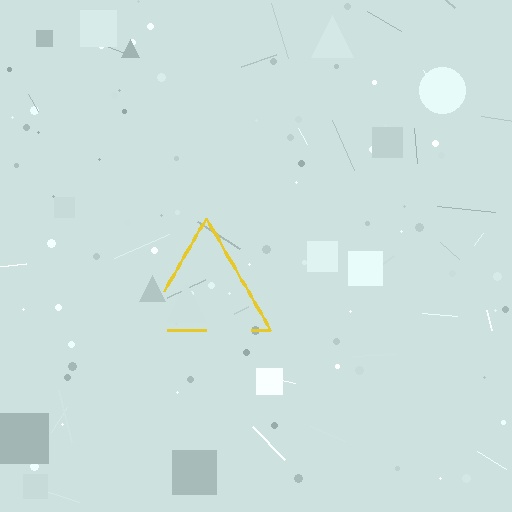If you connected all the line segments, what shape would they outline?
They would outline a triangle.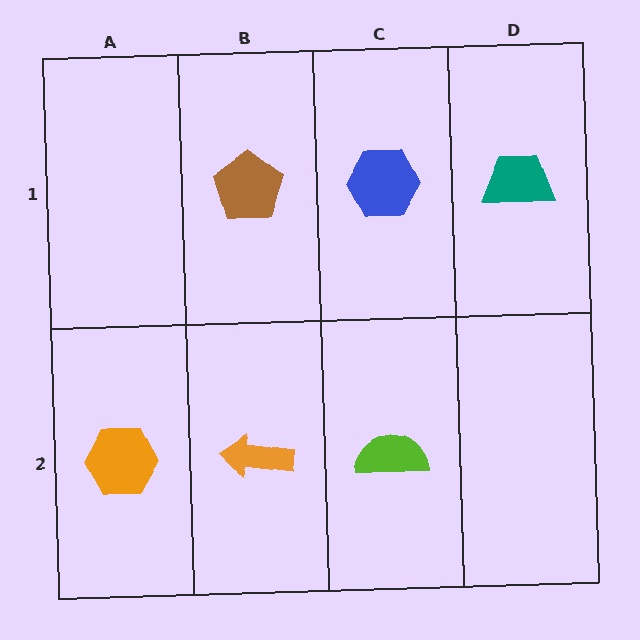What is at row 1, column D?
A teal trapezoid.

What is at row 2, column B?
An orange arrow.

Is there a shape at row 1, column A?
No, that cell is empty.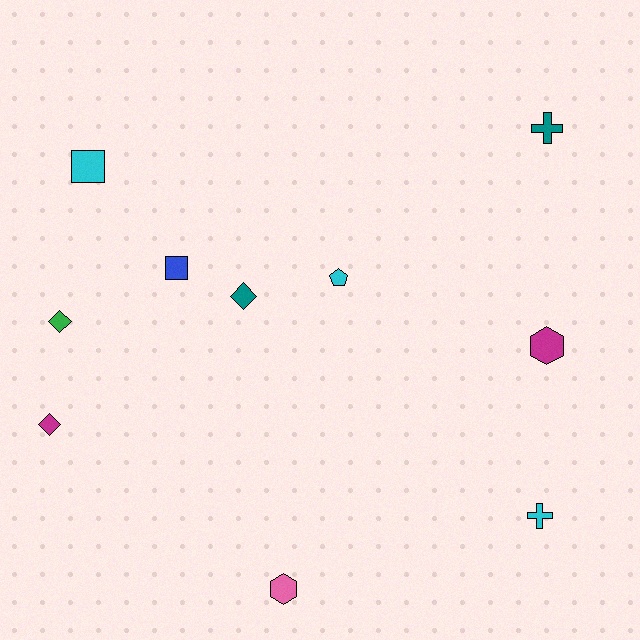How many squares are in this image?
There are 2 squares.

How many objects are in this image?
There are 10 objects.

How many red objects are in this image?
There are no red objects.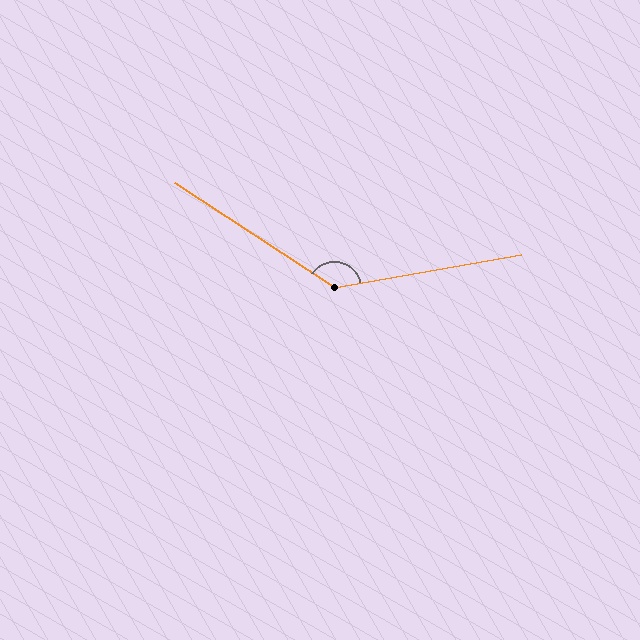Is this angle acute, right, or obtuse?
It is obtuse.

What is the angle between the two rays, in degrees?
Approximately 137 degrees.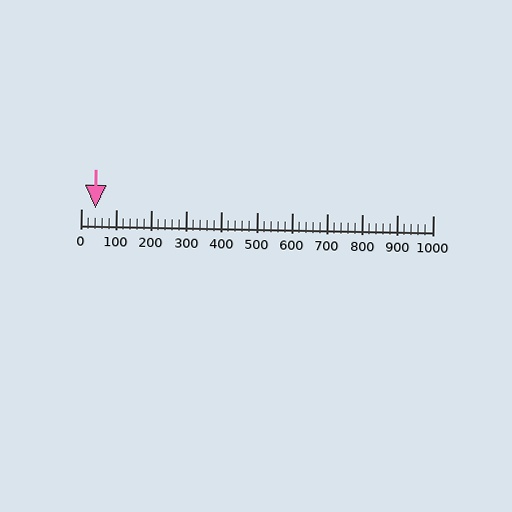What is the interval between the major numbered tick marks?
The major tick marks are spaced 100 units apart.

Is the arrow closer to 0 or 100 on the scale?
The arrow is closer to 0.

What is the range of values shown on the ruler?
The ruler shows values from 0 to 1000.